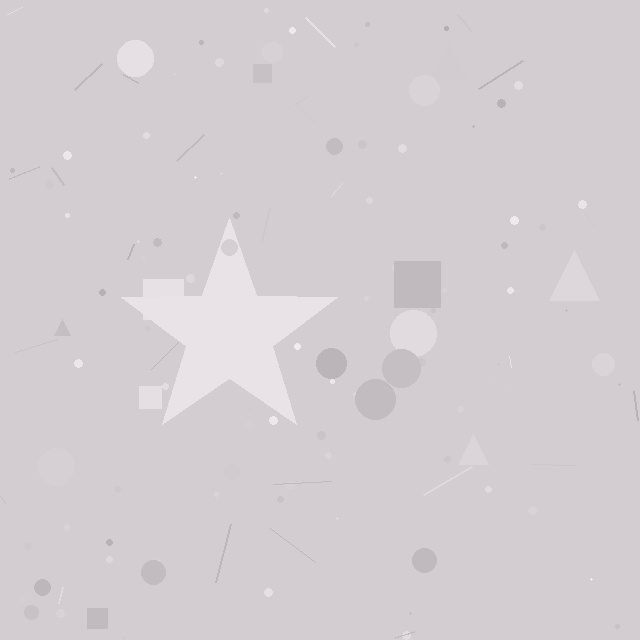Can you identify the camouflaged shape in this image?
The camouflaged shape is a star.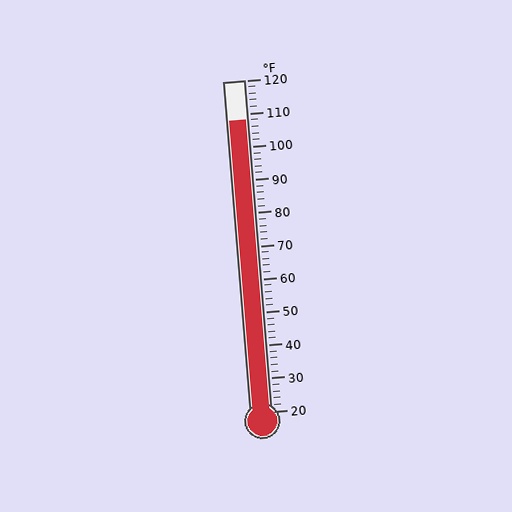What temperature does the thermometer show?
The thermometer shows approximately 108°F.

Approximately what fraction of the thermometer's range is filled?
The thermometer is filled to approximately 90% of its range.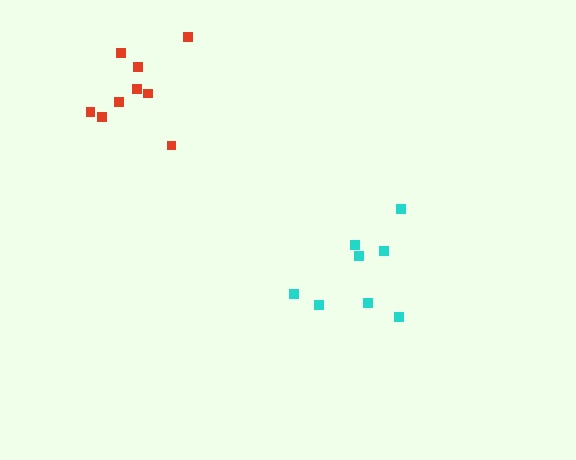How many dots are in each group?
Group 1: 8 dots, Group 2: 9 dots (17 total).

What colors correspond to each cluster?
The clusters are colored: cyan, red.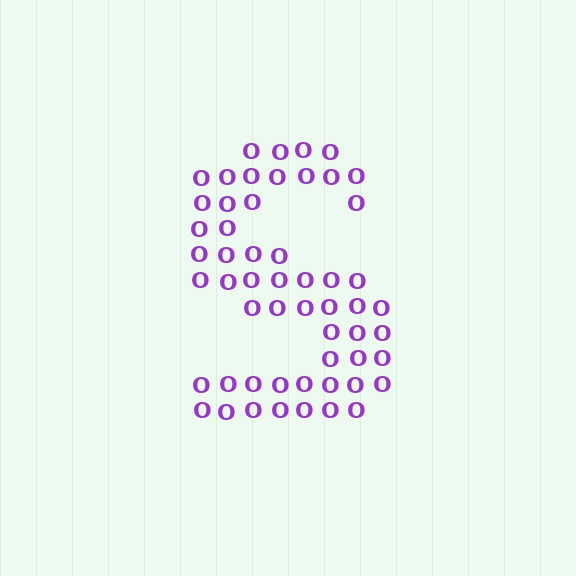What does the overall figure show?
The overall figure shows the letter S.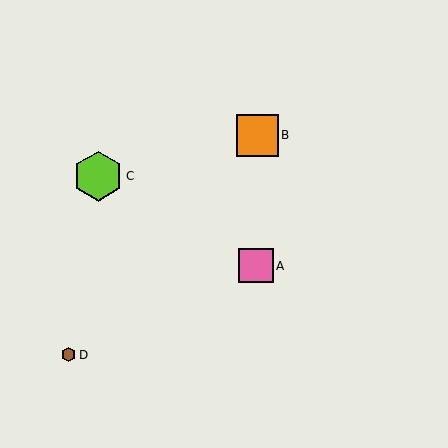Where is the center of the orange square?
The center of the orange square is at (257, 135).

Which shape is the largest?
The lime hexagon (labeled C) is the largest.